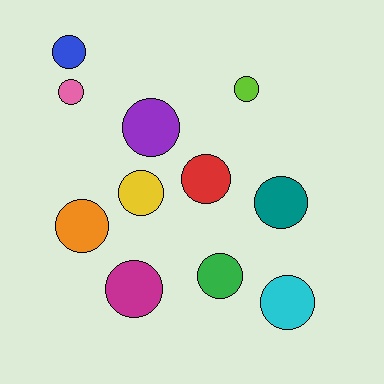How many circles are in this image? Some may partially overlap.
There are 11 circles.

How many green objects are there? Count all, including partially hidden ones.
There is 1 green object.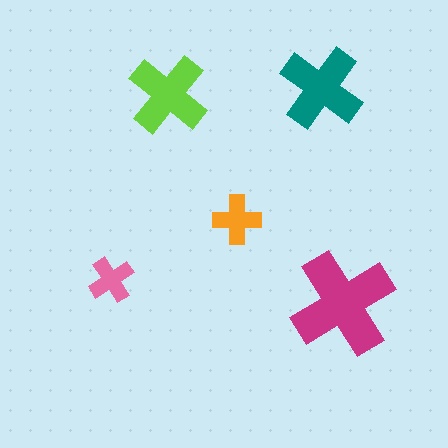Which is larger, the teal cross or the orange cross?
The teal one.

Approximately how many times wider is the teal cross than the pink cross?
About 2 times wider.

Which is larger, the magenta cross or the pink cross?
The magenta one.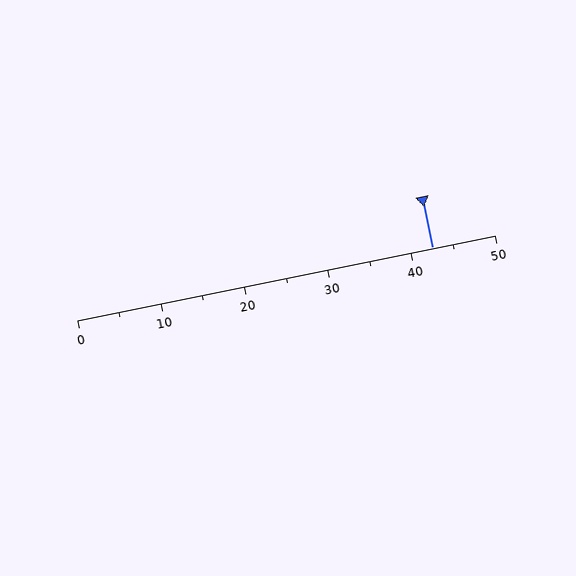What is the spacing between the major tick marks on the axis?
The major ticks are spaced 10 apart.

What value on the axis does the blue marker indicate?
The marker indicates approximately 42.5.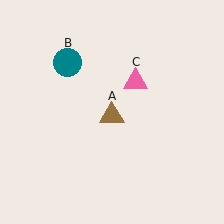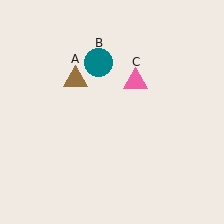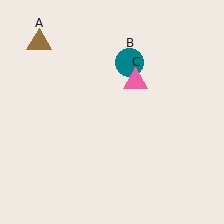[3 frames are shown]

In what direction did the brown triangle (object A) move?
The brown triangle (object A) moved up and to the left.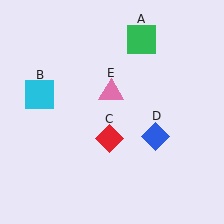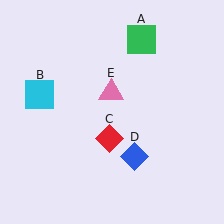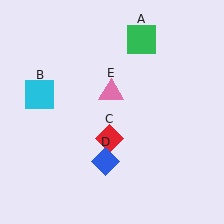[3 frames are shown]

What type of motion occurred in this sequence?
The blue diamond (object D) rotated clockwise around the center of the scene.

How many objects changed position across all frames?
1 object changed position: blue diamond (object D).